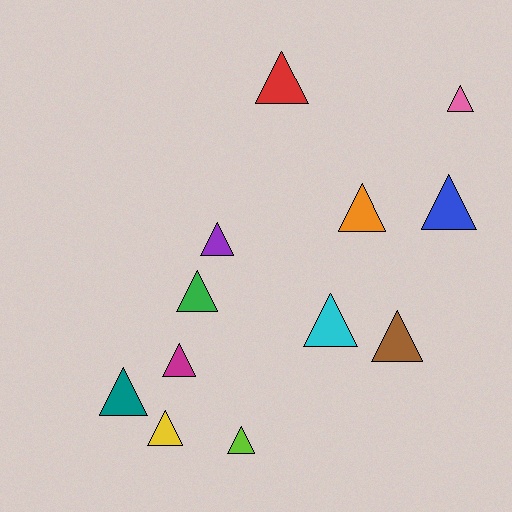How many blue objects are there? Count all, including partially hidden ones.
There is 1 blue object.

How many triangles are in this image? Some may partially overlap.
There are 12 triangles.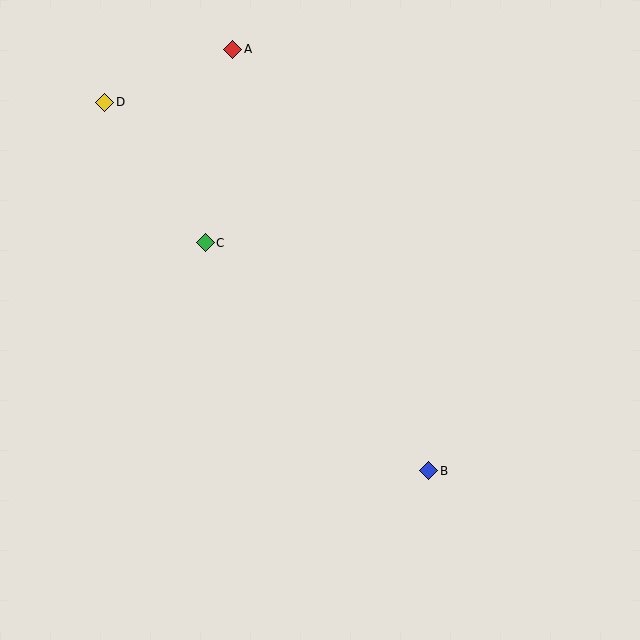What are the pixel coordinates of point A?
Point A is at (233, 49).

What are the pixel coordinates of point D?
Point D is at (105, 102).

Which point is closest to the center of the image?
Point C at (205, 243) is closest to the center.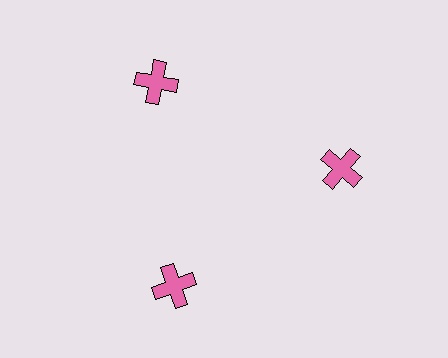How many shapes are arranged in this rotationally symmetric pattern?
There are 3 shapes, arranged in 3 groups of 1.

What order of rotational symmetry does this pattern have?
This pattern has 3-fold rotational symmetry.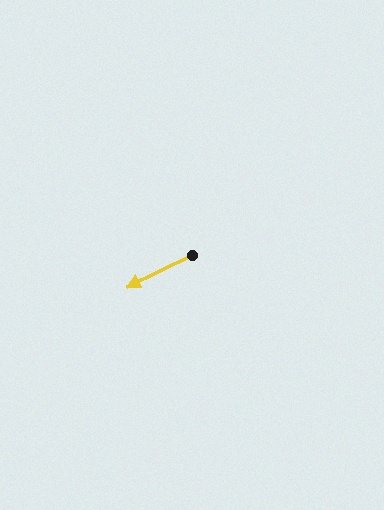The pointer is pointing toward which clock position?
Roughly 8 o'clock.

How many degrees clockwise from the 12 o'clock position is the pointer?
Approximately 244 degrees.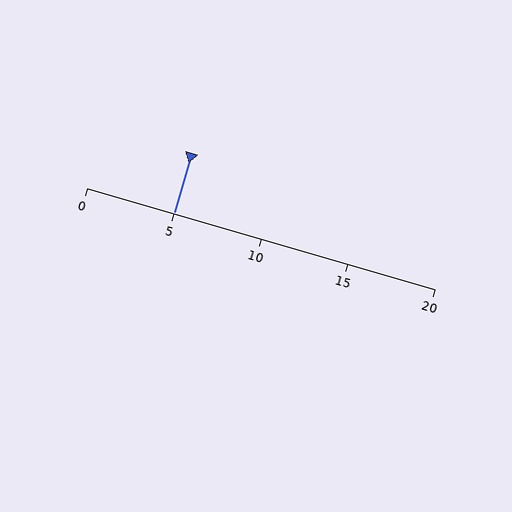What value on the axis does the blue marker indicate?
The marker indicates approximately 5.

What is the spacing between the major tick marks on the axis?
The major ticks are spaced 5 apart.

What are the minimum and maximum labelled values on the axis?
The axis runs from 0 to 20.